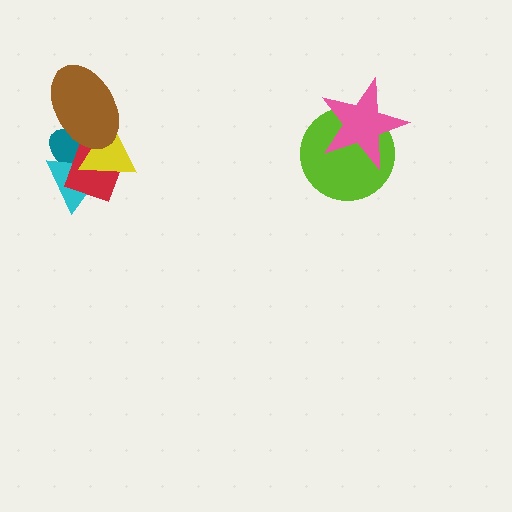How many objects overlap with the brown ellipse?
3 objects overlap with the brown ellipse.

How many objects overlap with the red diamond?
4 objects overlap with the red diamond.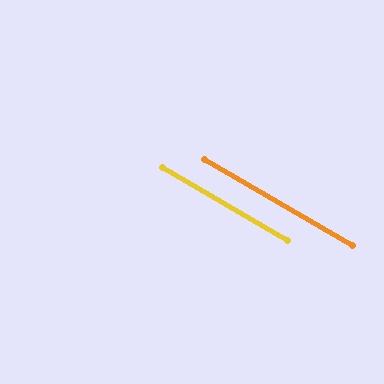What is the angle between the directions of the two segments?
Approximately 0 degrees.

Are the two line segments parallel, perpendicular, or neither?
Parallel — their directions differ by only 0.1°.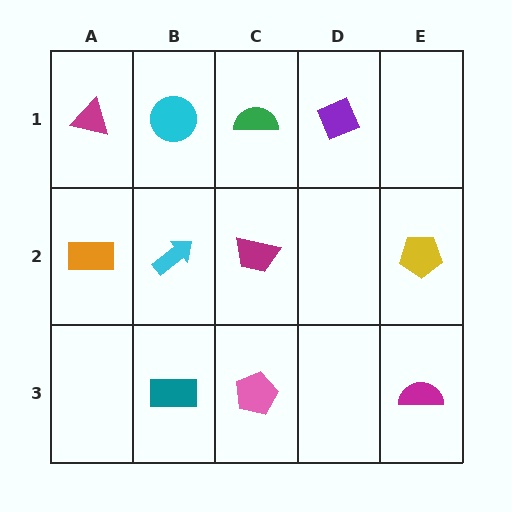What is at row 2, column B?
A cyan arrow.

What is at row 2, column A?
An orange rectangle.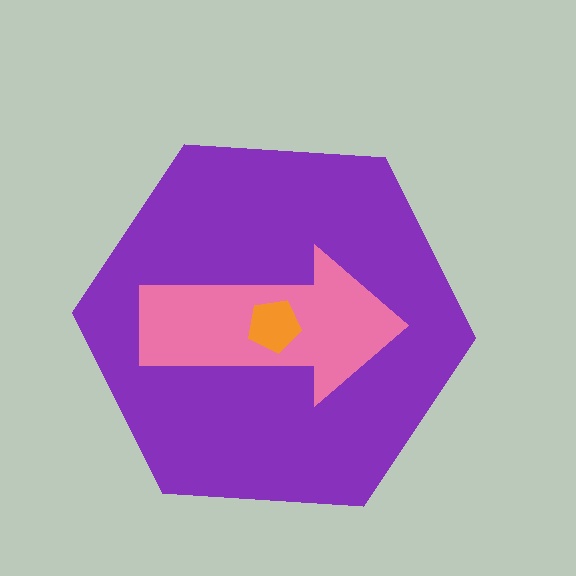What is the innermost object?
The orange pentagon.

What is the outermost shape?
The purple hexagon.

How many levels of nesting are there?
3.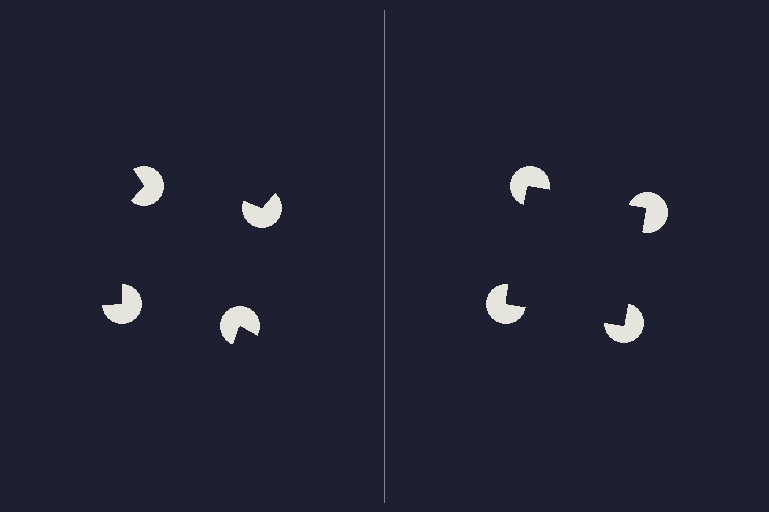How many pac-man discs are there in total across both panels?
8 — 4 on each side.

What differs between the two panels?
The pac-man discs are positioned identically on both sides; only the wedge orientations differ. On the right they align to a square; on the left they are misaligned.